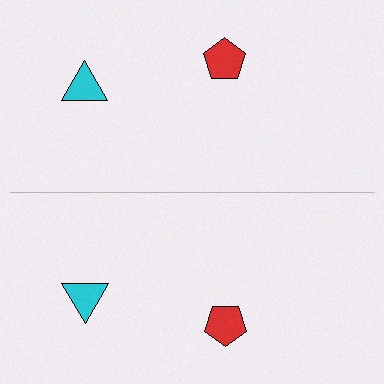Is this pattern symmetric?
Yes, this pattern has bilateral (reflection) symmetry.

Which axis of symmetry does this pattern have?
The pattern has a horizontal axis of symmetry running through the center of the image.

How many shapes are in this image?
There are 4 shapes in this image.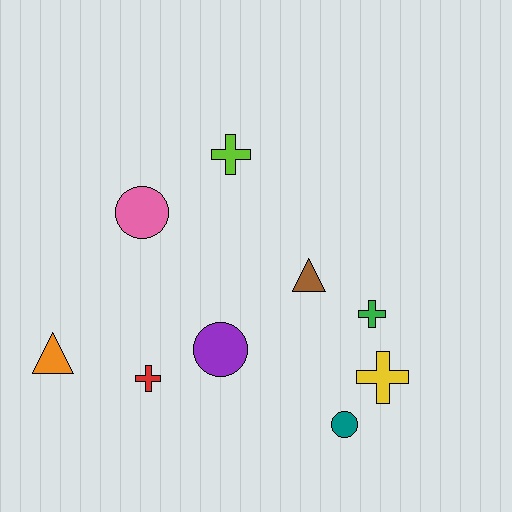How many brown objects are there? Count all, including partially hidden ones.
There is 1 brown object.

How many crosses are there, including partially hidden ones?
There are 4 crosses.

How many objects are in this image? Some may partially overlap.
There are 9 objects.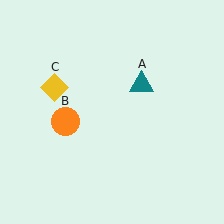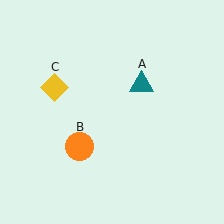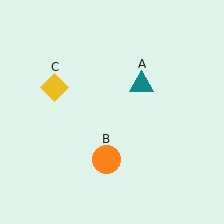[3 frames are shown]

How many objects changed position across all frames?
1 object changed position: orange circle (object B).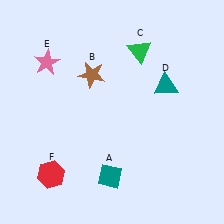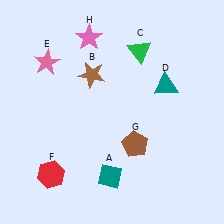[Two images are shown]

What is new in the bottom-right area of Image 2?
A brown pentagon (G) was added in the bottom-right area of Image 2.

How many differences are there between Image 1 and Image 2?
There are 2 differences between the two images.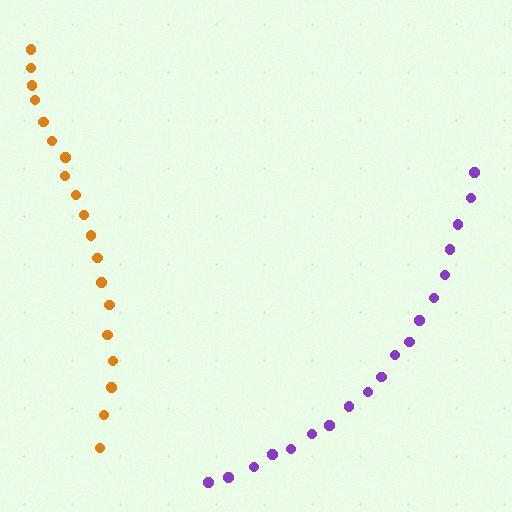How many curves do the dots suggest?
There are 2 distinct paths.